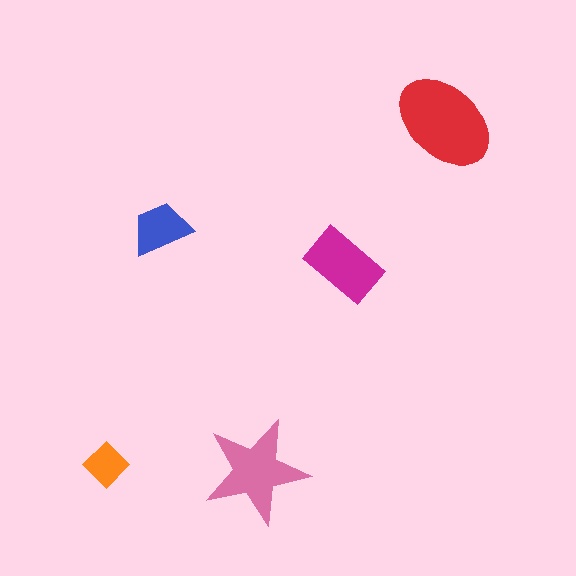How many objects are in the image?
There are 5 objects in the image.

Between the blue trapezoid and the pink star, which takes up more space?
The pink star.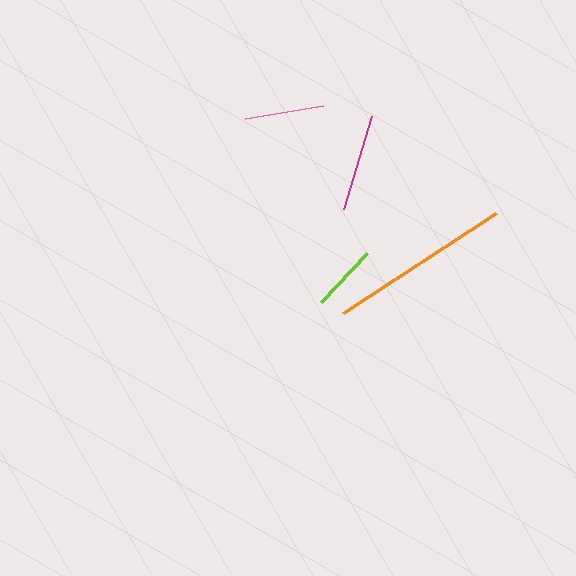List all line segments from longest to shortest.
From longest to shortest: orange, magenta, pink, lime.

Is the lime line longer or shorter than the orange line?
The orange line is longer than the lime line.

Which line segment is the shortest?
The lime line is the shortest at approximately 68 pixels.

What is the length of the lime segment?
The lime segment is approximately 68 pixels long.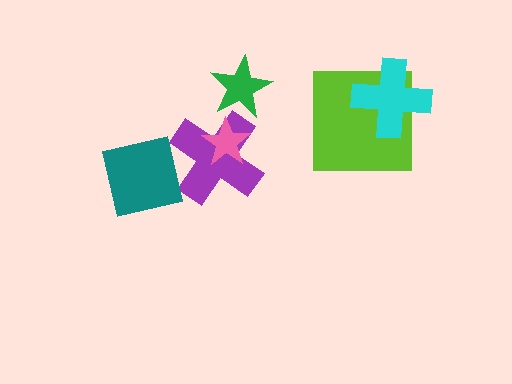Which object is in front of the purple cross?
The pink star is in front of the purple cross.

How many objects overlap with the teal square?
0 objects overlap with the teal square.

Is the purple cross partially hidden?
Yes, it is partially covered by another shape.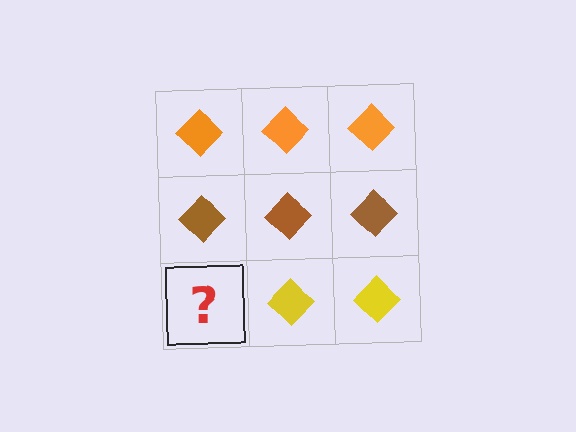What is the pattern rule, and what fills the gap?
The rule is that each row has a consistent color. The gap should be filled with a yellow diamond.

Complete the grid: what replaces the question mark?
The question mark should be replaced with a yellow diamond.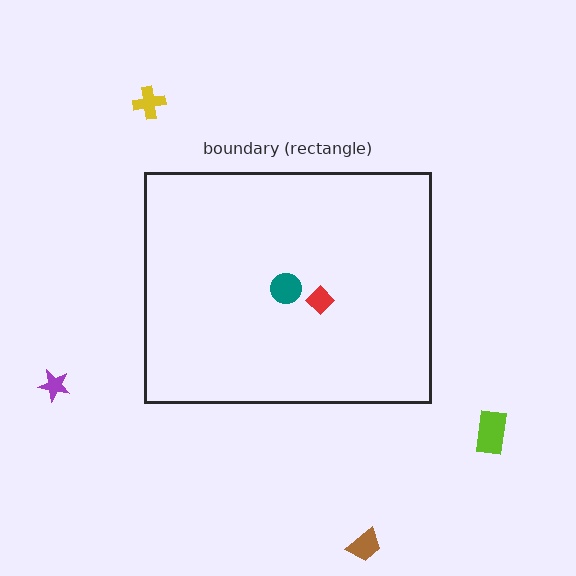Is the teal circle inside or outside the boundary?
Inside.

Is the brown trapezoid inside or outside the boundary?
Outside.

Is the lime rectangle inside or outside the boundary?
Outside.